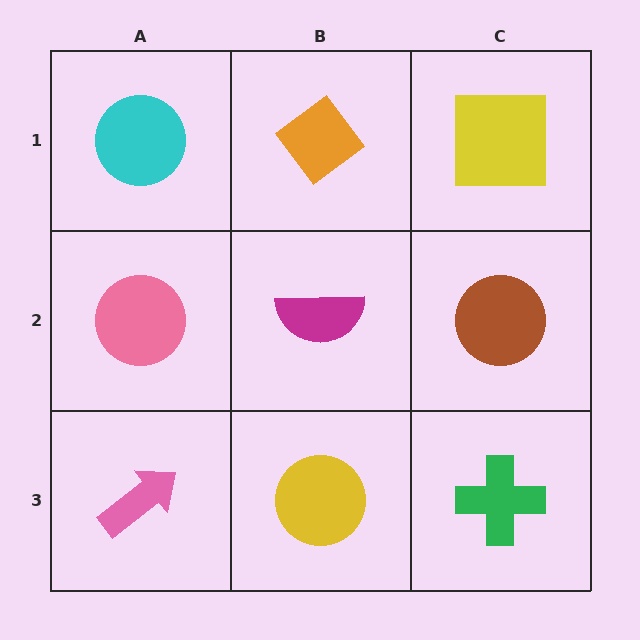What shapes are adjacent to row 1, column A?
A pink circle (row 2, column A), an orange diamond (row 1, column B).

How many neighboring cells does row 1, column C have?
2.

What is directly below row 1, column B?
A magenta semicircle.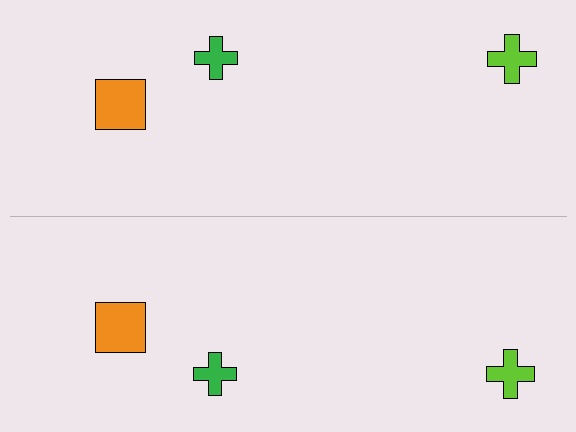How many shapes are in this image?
There are 6 shapes in this image.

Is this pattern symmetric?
Yes, this pattern has bilateral (reflection) symmetry.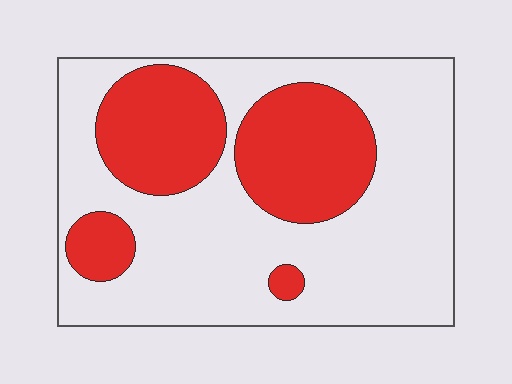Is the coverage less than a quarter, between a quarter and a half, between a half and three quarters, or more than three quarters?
Between a quarter and a half.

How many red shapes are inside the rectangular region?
4.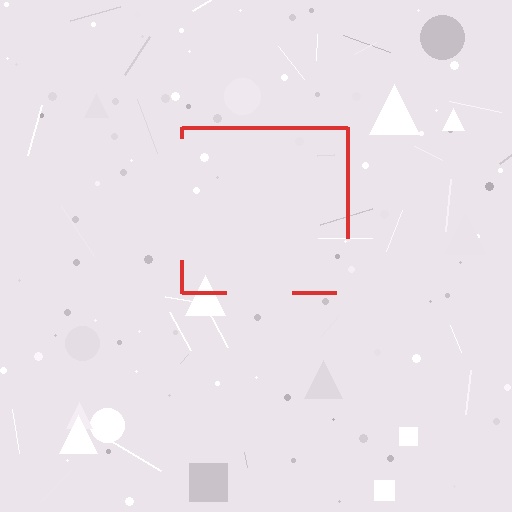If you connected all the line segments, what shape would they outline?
They would outline a square.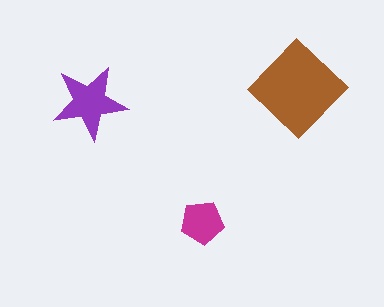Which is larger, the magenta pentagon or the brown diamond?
The brown diamond.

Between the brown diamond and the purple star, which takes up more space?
The brown diamond.